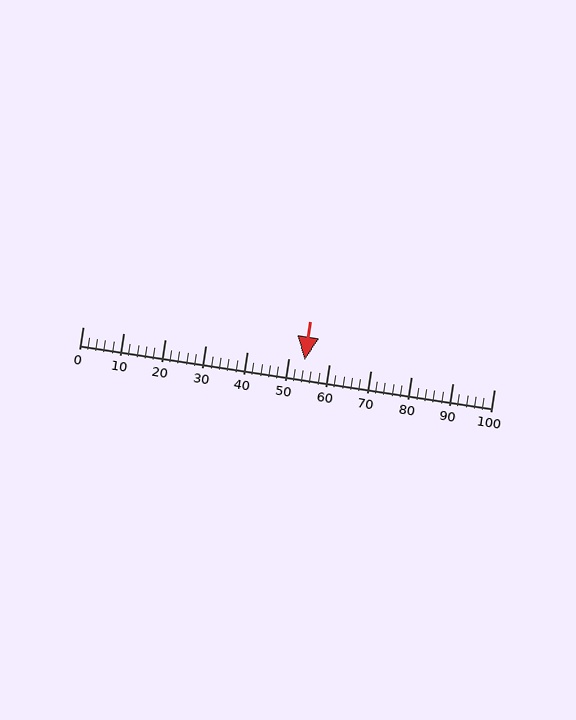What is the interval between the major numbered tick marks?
The major tick marks are spaced 10 units apart.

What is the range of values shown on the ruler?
The ruler shows values from 0 to 100.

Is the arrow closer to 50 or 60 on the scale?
The arrow is closer to 50.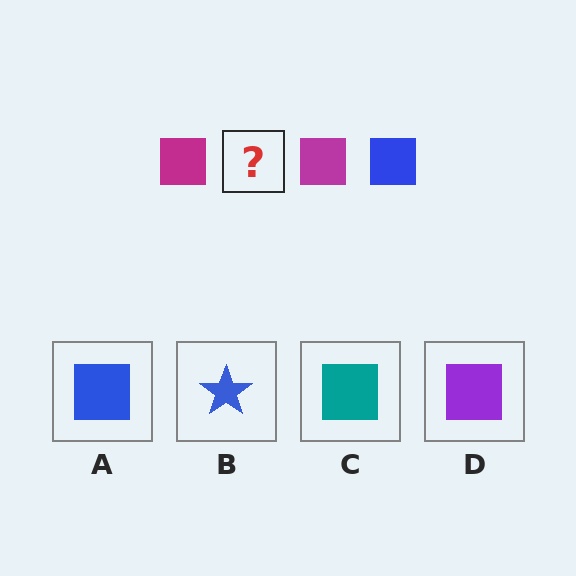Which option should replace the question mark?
Option A.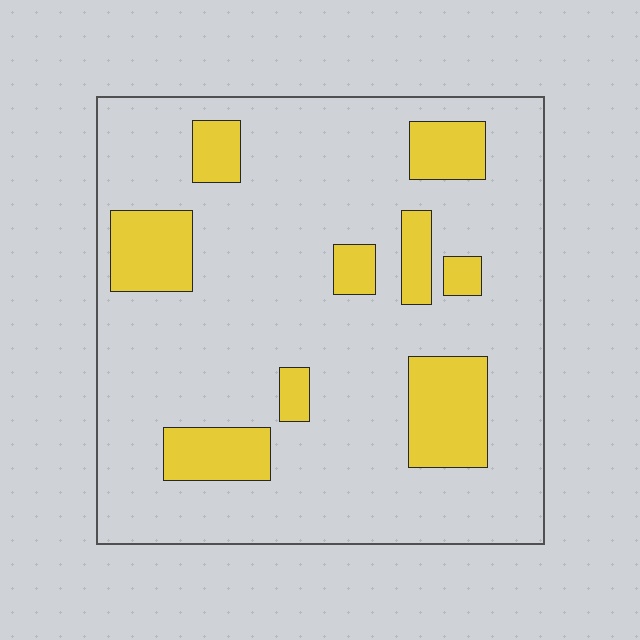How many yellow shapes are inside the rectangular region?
9.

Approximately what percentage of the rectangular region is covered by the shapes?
Approximately 20%.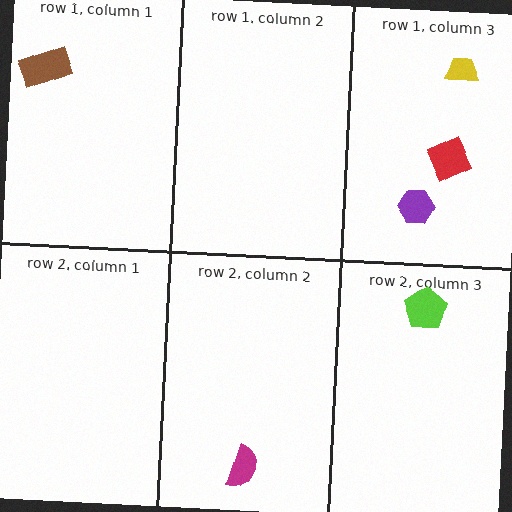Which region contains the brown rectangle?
The row 1, column 1 region.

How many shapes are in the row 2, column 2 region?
1.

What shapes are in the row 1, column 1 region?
The brown rectangle.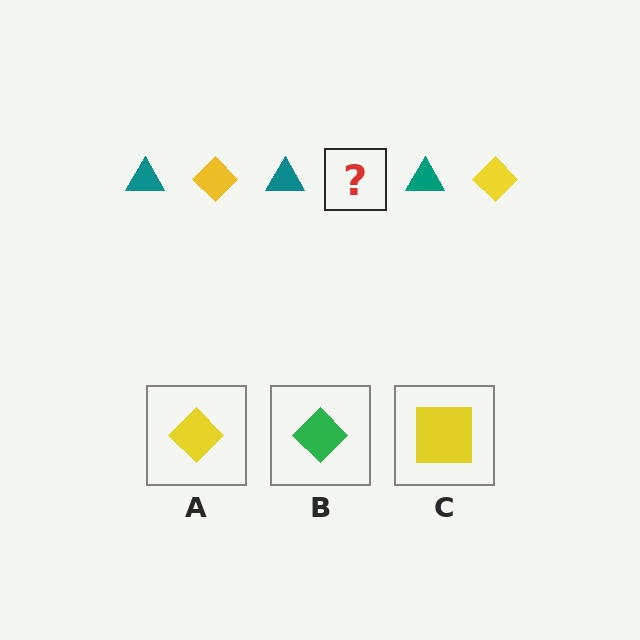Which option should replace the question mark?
Option A.